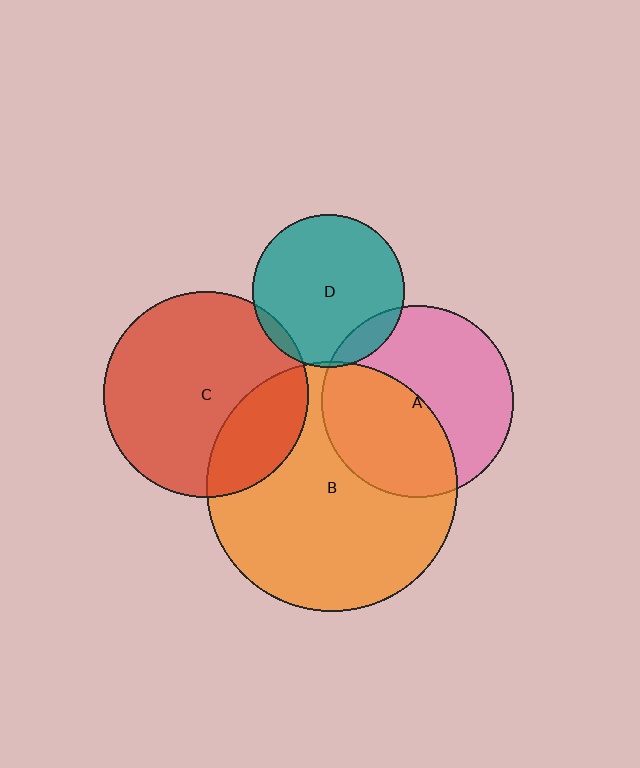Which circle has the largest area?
Circle B (orange).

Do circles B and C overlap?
Yes.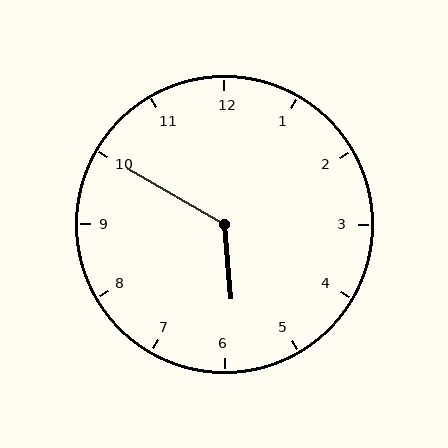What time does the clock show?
5:50.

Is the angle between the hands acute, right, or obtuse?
It is obtuse.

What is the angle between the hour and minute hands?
Approximately 125 degrees.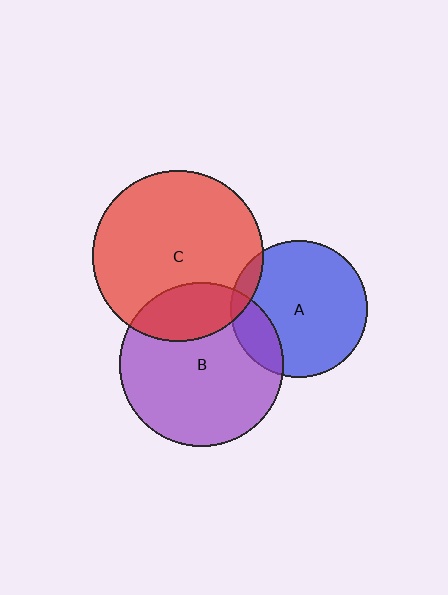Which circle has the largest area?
Circle C (red).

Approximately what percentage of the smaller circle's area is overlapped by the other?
Approximately 25%.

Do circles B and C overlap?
Yes.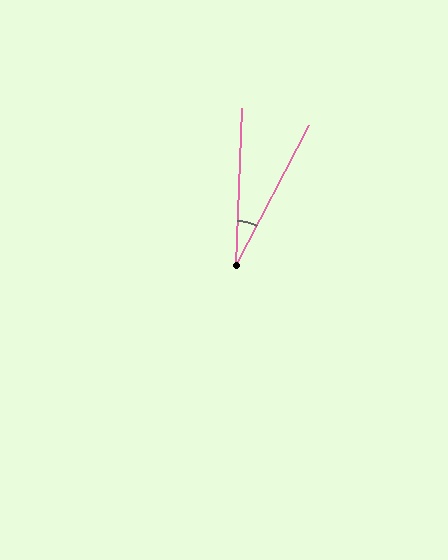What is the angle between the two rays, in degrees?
Approximately 25 degrees.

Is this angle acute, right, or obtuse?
It is acute.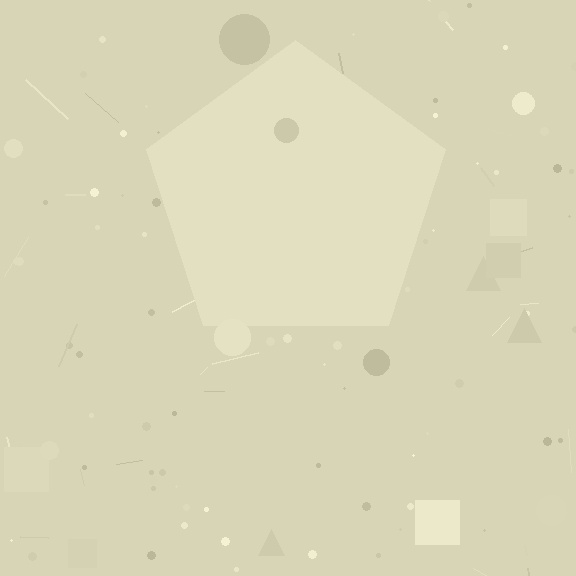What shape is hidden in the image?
A pentagon is hidden in the image.